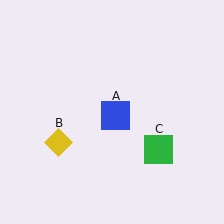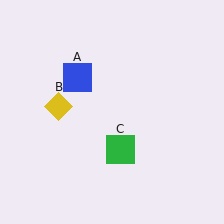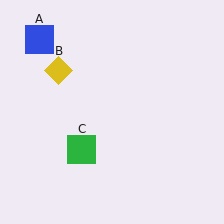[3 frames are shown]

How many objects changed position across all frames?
3 objects changed position: blue square (object A), yellow diamond (object B), green square (object C).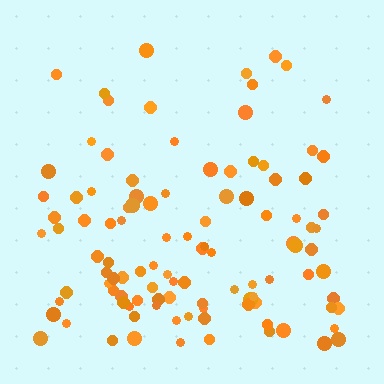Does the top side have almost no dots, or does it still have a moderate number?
Still a moderate number, just noticeably fewer than the bottom.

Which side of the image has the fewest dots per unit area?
The top.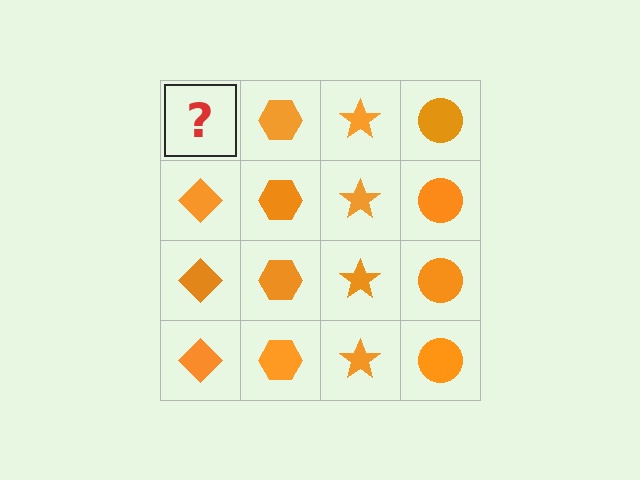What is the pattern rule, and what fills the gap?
The rule is that each column has a consistent shape. The gap should be filled with an orange diamond.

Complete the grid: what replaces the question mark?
The question mark should be replaced with an orange diamond.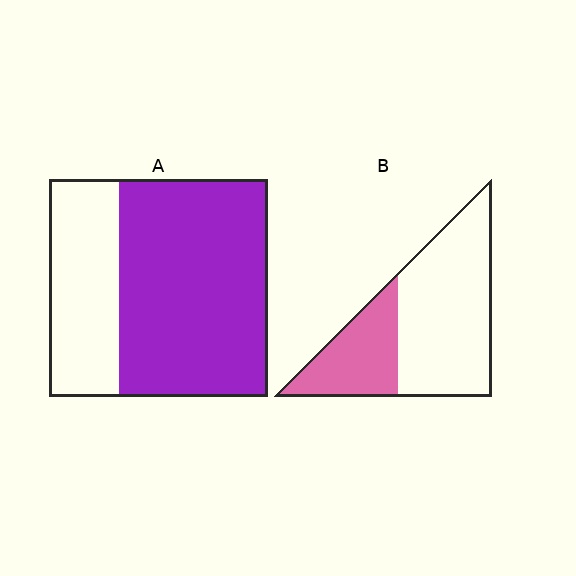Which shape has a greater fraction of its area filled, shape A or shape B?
Shape A.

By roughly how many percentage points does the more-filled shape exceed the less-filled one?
By roughly 35 percentage points (A over B).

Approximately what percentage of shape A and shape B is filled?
A is approximately 70% and B is approximately 30%.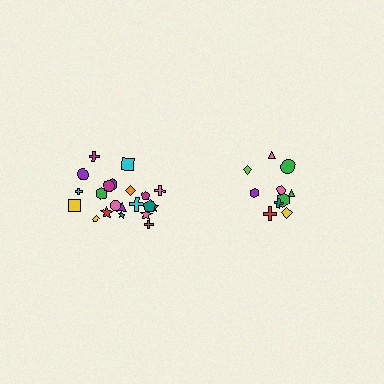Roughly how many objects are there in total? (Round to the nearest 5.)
Roughly 30 objects in total.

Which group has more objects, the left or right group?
The left group.